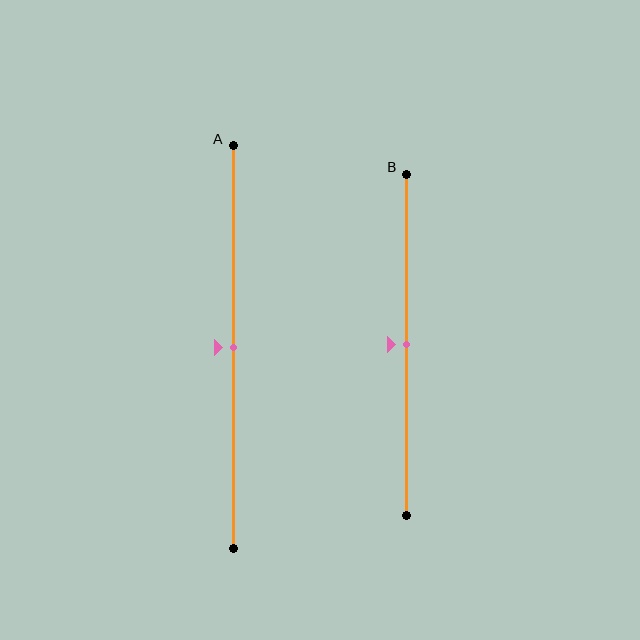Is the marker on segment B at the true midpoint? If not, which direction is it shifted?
Yes, the marker on segment B is at the true midpoint.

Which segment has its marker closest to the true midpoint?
Segment A has its marker closest to the true midpoint.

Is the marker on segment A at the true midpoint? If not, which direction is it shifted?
Yes, the marker on segment A is at the true midpoint.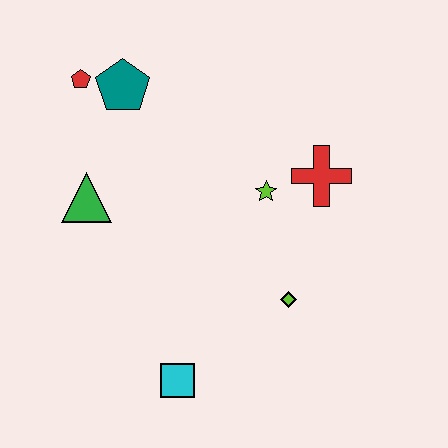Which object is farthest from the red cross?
The red pentagon is farthest from the red cross.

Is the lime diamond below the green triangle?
Yes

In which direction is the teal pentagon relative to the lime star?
The teal pentagon is to the left of the lime star.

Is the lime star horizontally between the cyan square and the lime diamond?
Yes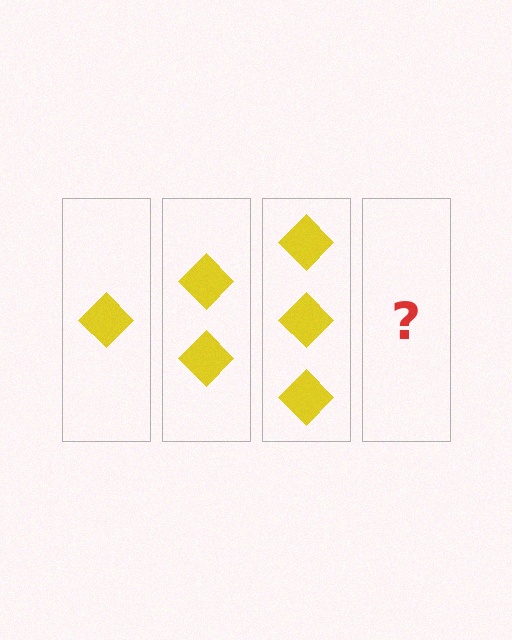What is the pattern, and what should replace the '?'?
The pattern is that each step adds one more diamond. The '?' should be 4 diamonds.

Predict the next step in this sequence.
The next step is 4 diamonds.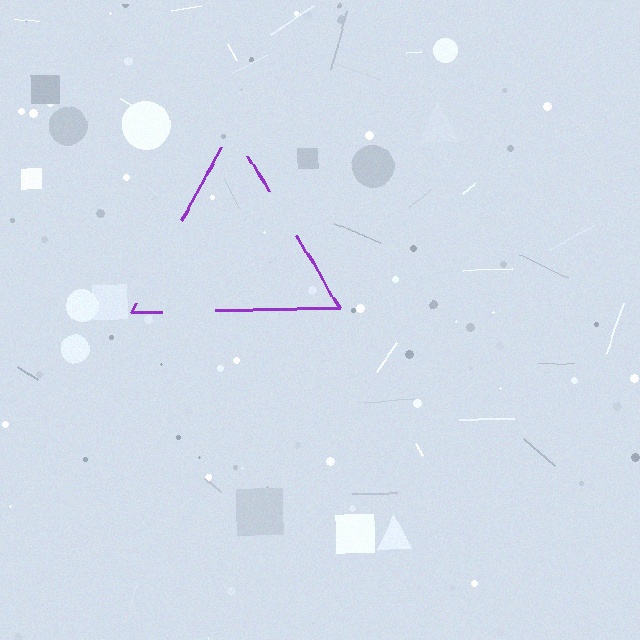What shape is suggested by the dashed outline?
The dashed outline suggests a triangle.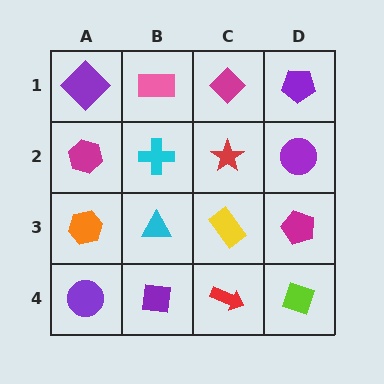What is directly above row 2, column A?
A purple diamond.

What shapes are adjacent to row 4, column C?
A yellow rectangle (row 3, column C), a purple square (row 4, column B), a lime diamond (row 4, column D).